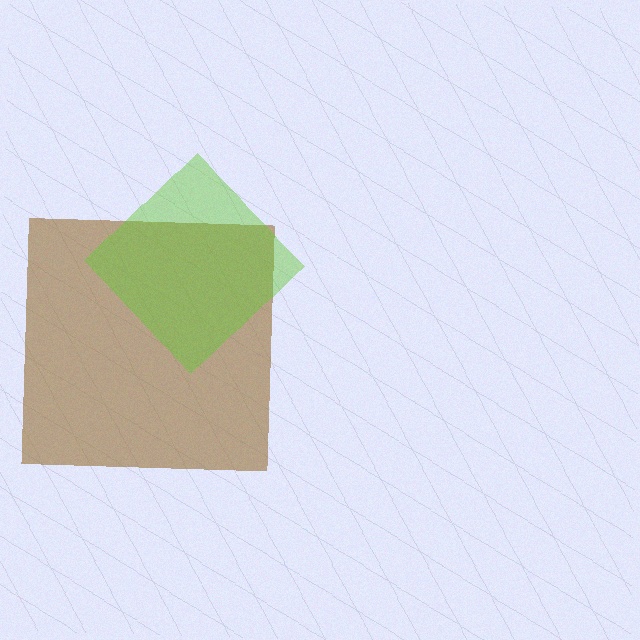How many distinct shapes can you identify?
There are 2 distinct shapes: a brown square, a lime diamond.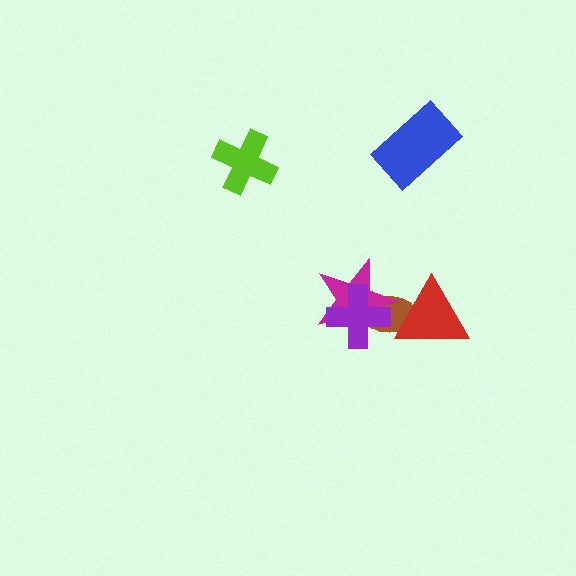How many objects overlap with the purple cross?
2 objects overlap with the purple cross.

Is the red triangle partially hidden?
No, no other shape covers it.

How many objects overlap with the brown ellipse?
3 objects overlap with the brown ellipse.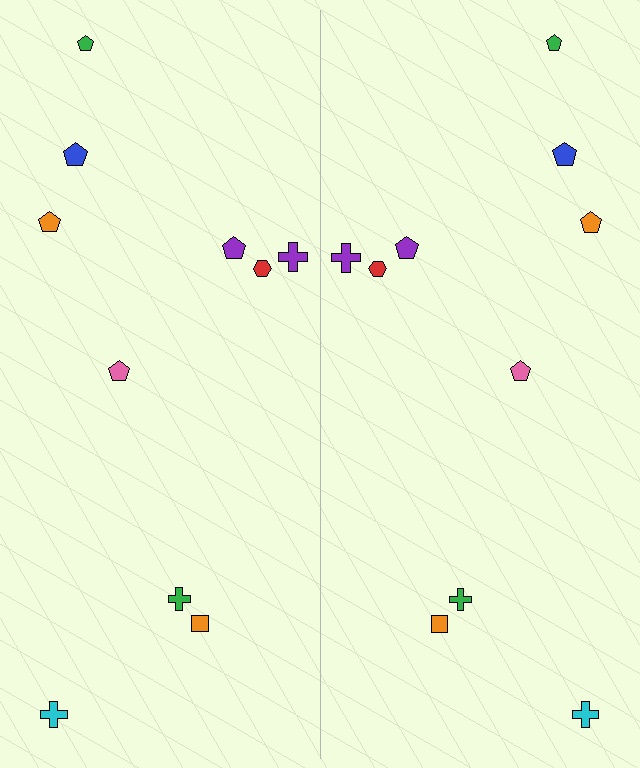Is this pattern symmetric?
Yes, this pattern has bilateral (reflection) symmetry.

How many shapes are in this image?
There are 20 shapes in this image.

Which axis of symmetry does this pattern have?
The pattern has a vertical axis of symmetry running through the center of the image.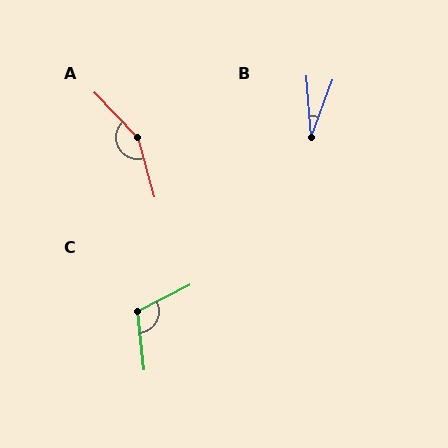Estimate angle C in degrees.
Approximately 111 degrees.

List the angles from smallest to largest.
B (25°), C (111°), A (152°).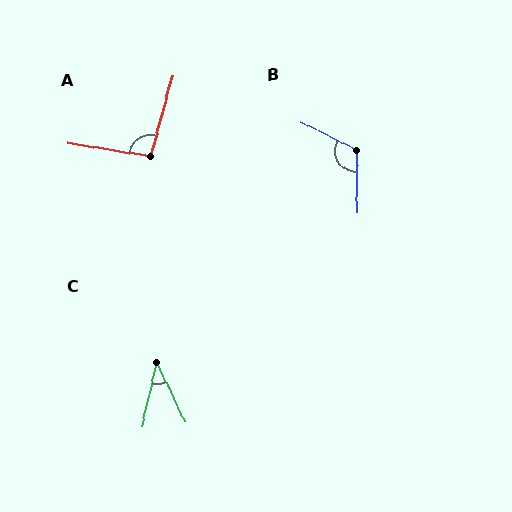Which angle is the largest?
B, at approximately 117 degrees.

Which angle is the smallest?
C, at approximately 38 degrees.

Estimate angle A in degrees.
Approximately 97 degrees.